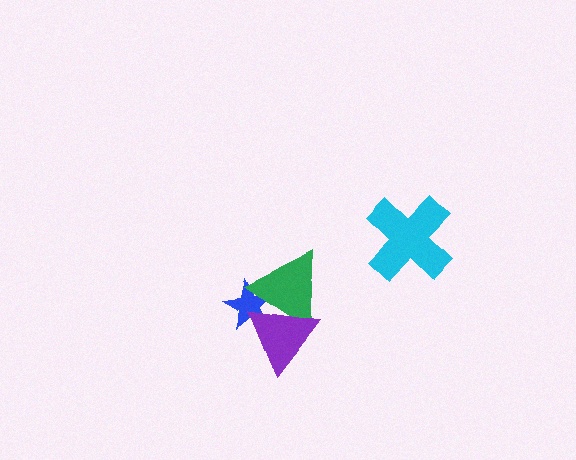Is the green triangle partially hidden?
Yes, it is partially covered by another shape.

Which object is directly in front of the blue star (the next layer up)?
The green triangle is directly in front of the blue star.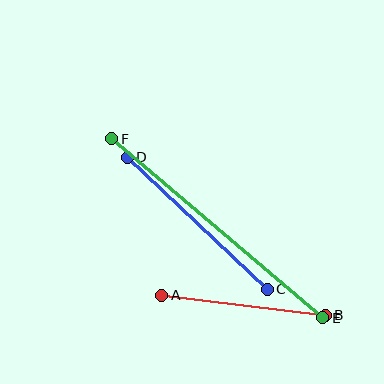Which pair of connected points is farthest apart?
Points E and F are farthest apart.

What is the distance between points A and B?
The distance is approximately 165 pixels.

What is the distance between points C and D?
The distance is approximately 192 pixels.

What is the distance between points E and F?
The distance is approximately 276 pixels.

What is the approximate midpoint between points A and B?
The midpoint is at approximately (243, 305) pixels.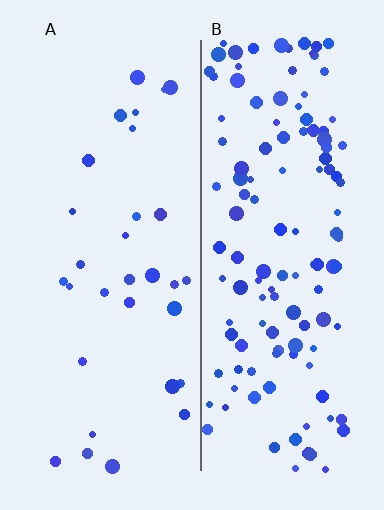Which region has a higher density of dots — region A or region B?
B (the right).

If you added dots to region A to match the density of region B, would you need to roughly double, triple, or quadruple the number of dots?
Approximately quadruple.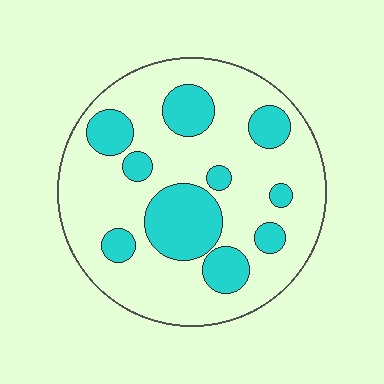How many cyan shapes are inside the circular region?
10.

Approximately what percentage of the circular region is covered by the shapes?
Approximately 25%.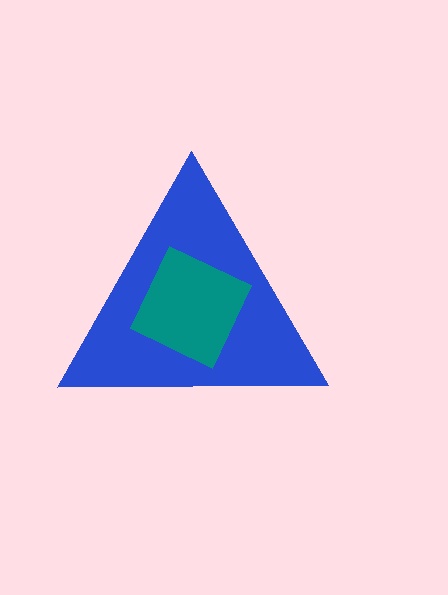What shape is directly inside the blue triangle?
The teal square.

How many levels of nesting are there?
2.